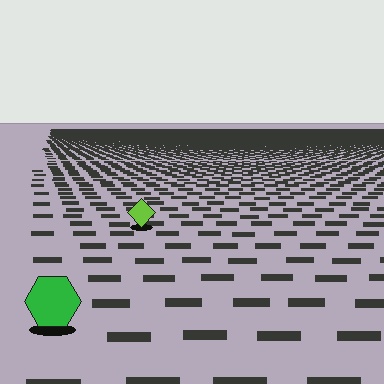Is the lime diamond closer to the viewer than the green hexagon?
No. The green hexagon is closer — you can tell from the texture gradient: the ground texture is coarser near it.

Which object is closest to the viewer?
The green hexagon is closest. The texture marks near it are larger and more spread out.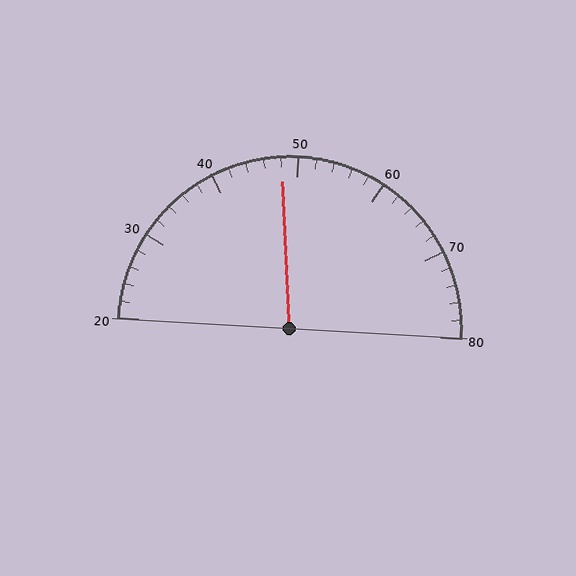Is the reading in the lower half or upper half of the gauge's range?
The reading is in the lower half of the range (20 to 80).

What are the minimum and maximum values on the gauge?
The gauge ranges from 20 to 80.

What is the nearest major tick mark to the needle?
The nearest major tick mark is 50.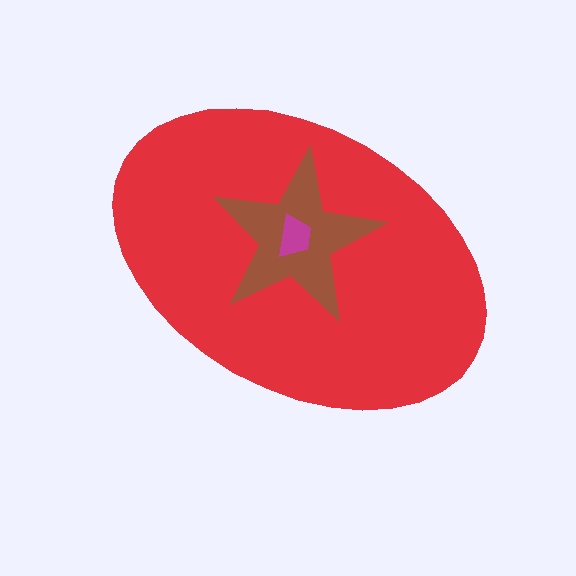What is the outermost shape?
The red ellipse.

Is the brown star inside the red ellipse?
Yes.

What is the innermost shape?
The magenta trapezoid.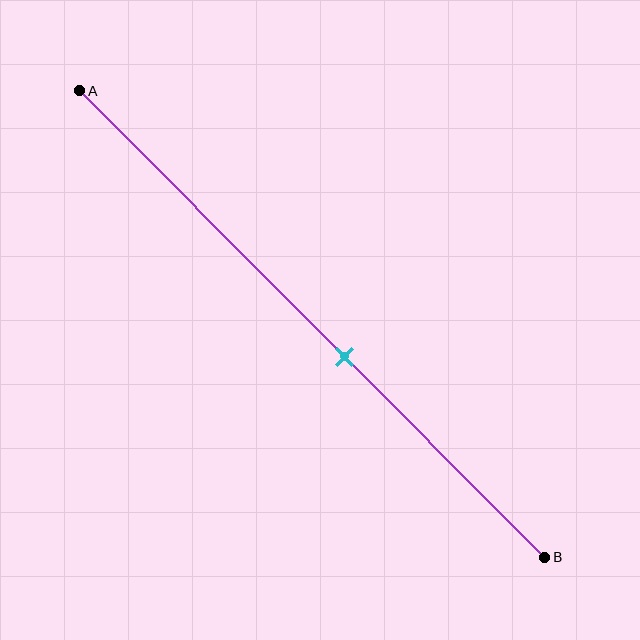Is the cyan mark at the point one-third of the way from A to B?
No, the mark is at about 55% from A, not at the 33% one-third point.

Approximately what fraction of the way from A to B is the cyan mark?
The cyan mark is approximately 55% of the way from A to B.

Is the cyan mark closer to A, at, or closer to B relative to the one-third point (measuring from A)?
The cyan mark is closer to point B than the one-third point of segment AB.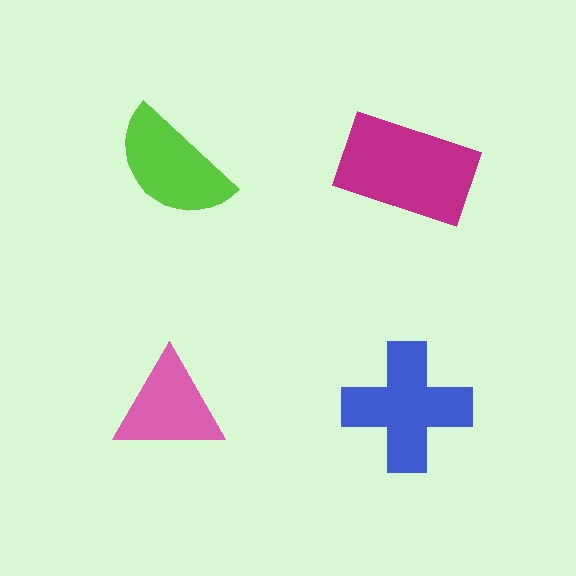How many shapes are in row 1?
2 shapes.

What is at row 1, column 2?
A magenta rectangle.